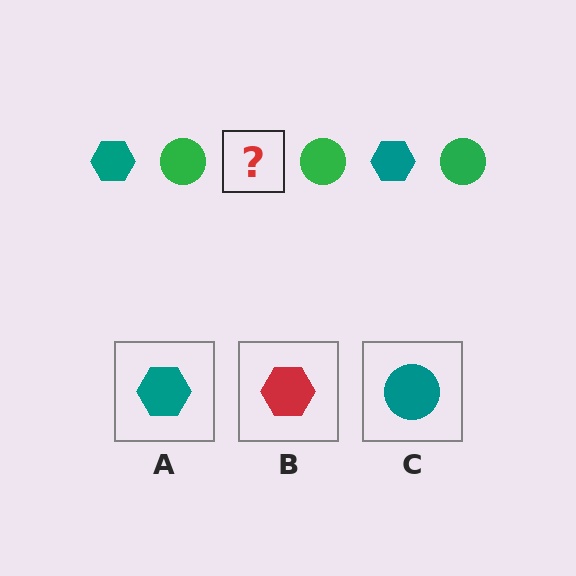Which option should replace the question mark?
Option A.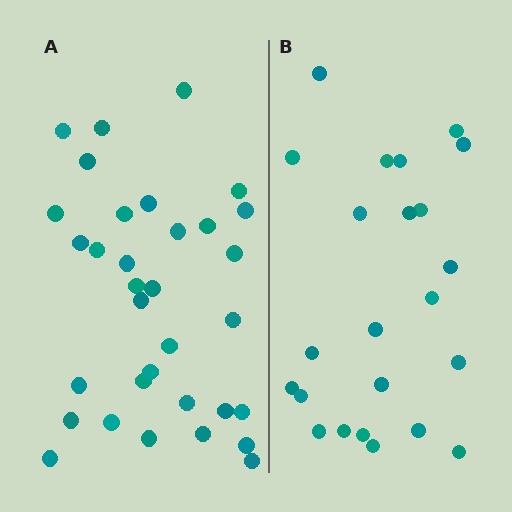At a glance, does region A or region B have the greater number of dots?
Region A (the left region) has more dots.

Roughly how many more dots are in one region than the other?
Region A has roughly 10 or so more dots than region B.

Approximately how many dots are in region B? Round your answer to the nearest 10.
About 20 dots. (The exact count is 23, which rounds to 20.)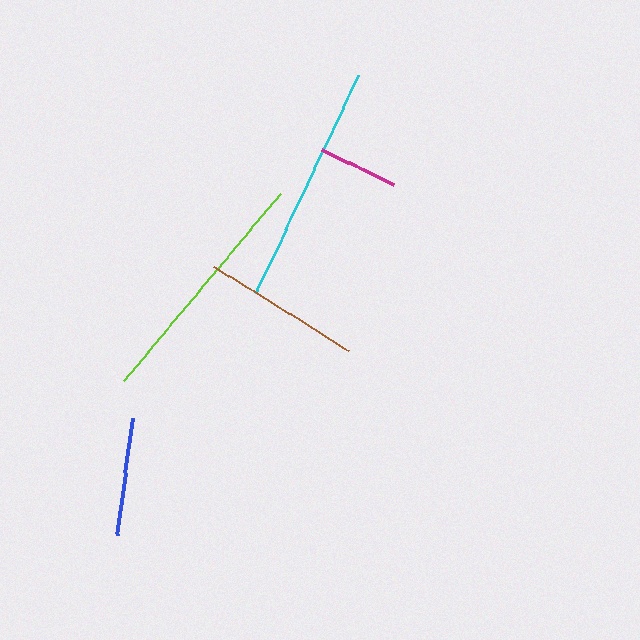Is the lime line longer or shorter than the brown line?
The lime line is longer than the brown line.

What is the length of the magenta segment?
The magenta segment is approximately 80 pixels long.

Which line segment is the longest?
The lime line is the longest at approximately 245 pixels.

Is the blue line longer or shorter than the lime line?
The lime line is longer than the blue line.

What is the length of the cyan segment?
The cyan segment is approximately 241 pixels long.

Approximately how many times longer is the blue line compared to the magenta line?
The blue line is approximately 1.5 times the length of the magenta line.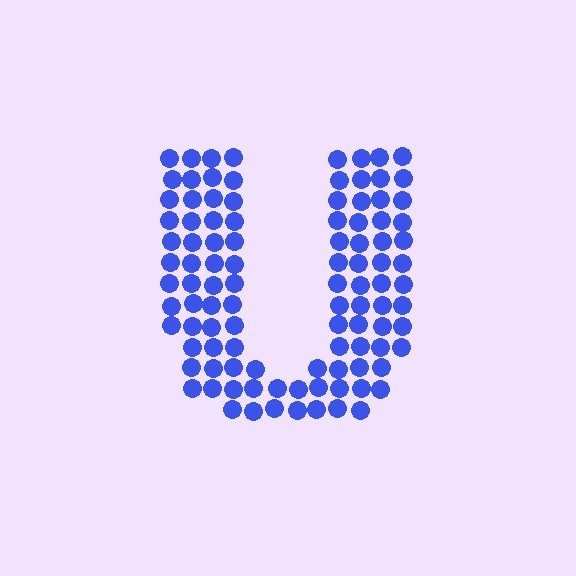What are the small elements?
The small elements are circles.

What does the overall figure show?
The overall figure shows the letter U.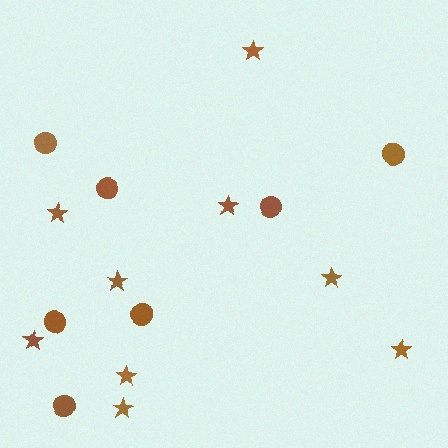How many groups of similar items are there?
There are 2 groups: one group of stars (9) and one group of circles (7).